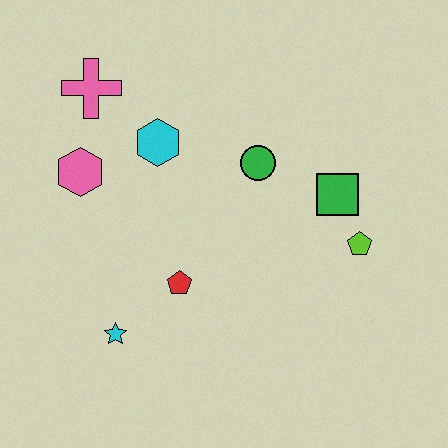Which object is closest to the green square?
The lime pentagon is closest to the green square.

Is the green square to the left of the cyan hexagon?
No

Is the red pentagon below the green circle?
Yes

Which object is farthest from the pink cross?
The lime pentagon is farthest from the pink cross.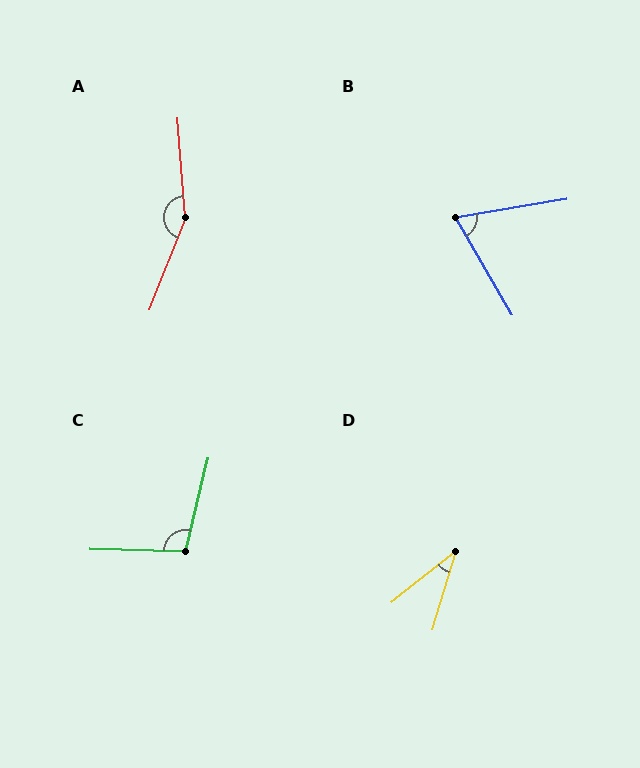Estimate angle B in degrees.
Approximately 69 degrees.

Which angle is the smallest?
D, at approximately 35 degrees.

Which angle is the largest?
A, at approximately 154 degrees.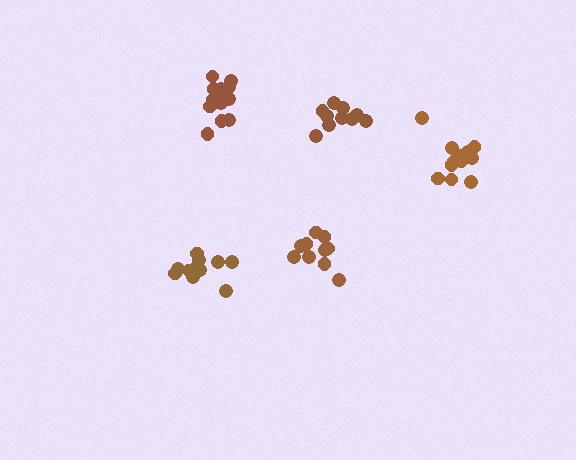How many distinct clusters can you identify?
There are 5 distinct clusters.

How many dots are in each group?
Group 1: 14 dots, Group 2: 10 dots, Group 3: 11 dots, Group 4: 10 dots, Group 5: 16 dots (61 total).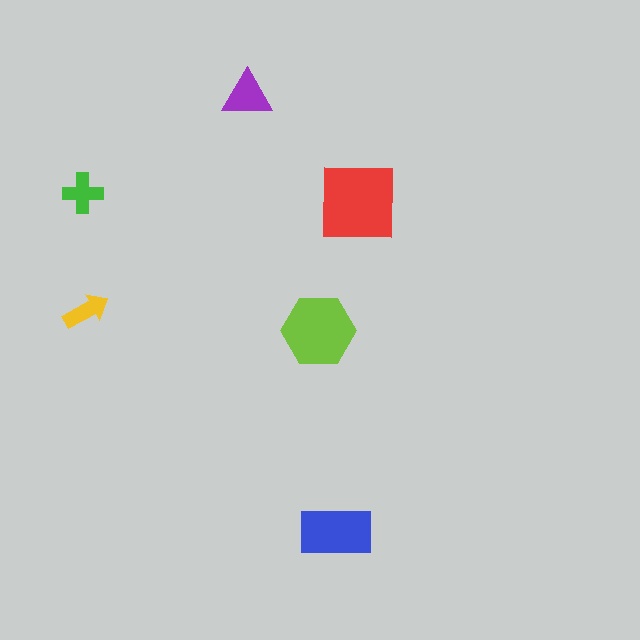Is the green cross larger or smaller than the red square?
Smaller.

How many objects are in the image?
There are 6 objects in the image.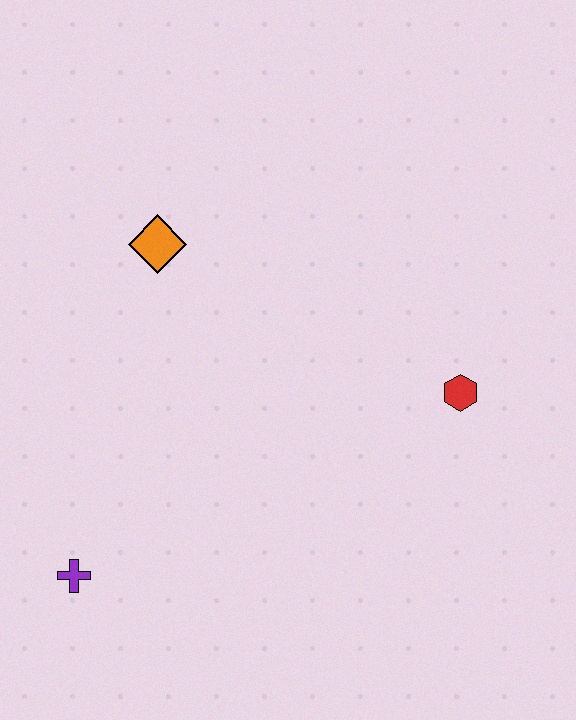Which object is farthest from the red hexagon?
The purple cross is farthest from the red hexagon.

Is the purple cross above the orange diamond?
No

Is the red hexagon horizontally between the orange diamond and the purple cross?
No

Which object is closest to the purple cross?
The orange diamond is closest to the purple cross.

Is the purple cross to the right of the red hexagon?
No